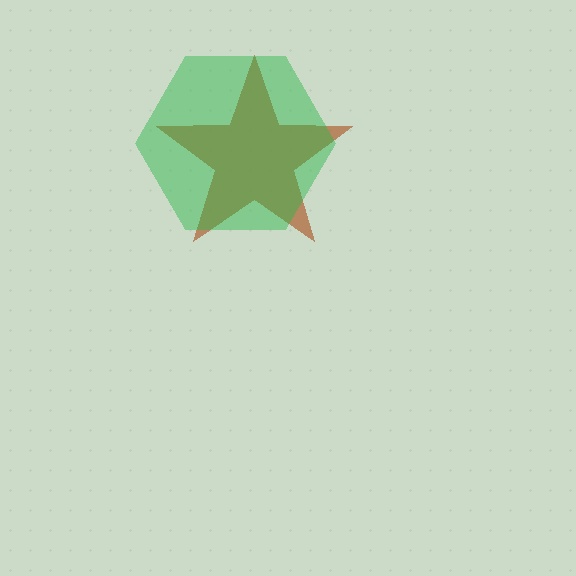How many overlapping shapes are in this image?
There are 2 overlapping shapes in the image.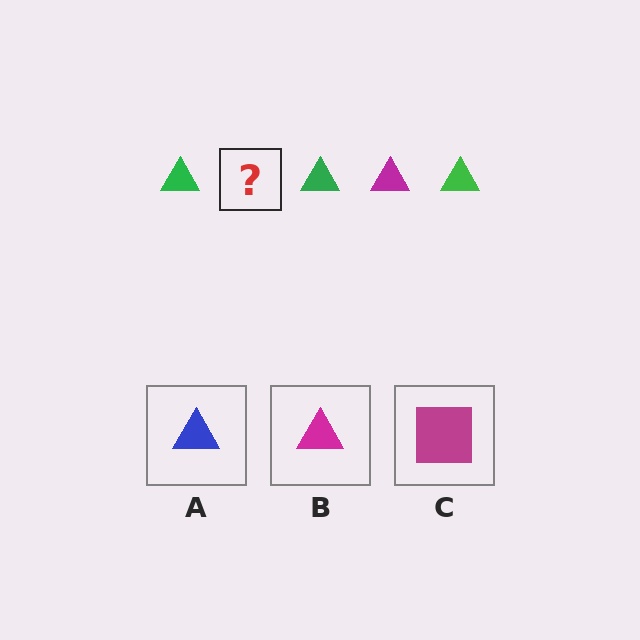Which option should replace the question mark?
Option B.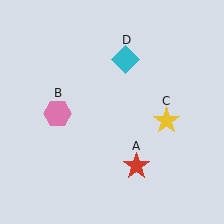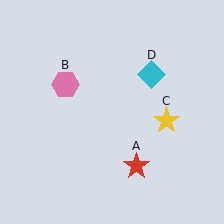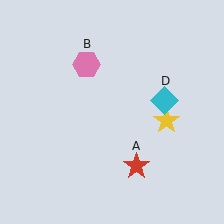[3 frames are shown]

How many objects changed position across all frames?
2 objects changed position: pink hexagon (object B), cyan diamond (object D).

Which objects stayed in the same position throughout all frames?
Red star (object A) and yellow star (object C) remained stationary.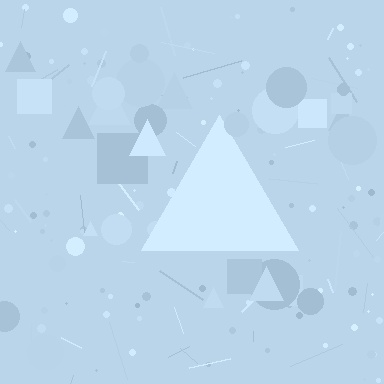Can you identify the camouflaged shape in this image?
The camouflaged shape is a triangle.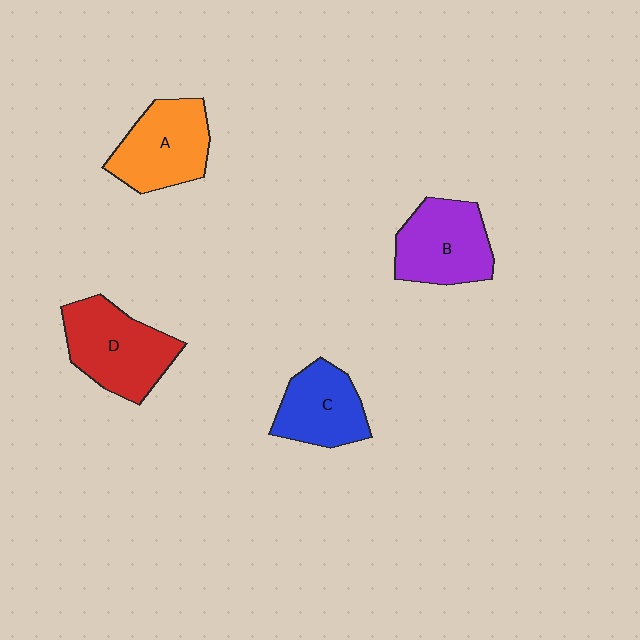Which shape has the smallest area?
Shape C (blue).